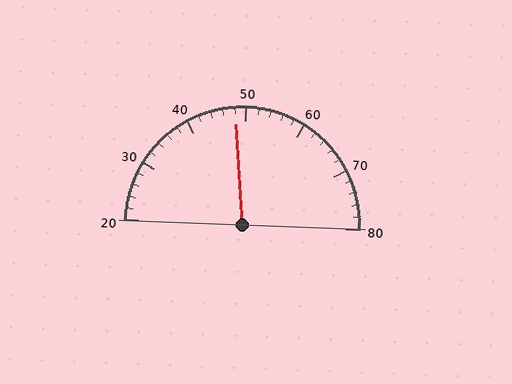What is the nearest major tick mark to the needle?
The nearest major tick mark is 50.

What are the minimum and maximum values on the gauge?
The gauge ranges from 20 to 80.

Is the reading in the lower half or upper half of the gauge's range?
The reading is in the lower half of the range (20 to 80).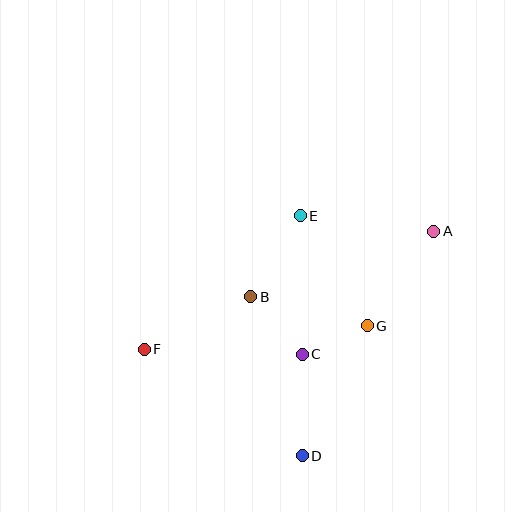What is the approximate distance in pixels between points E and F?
The distance between E and F is approximately 205 pixels.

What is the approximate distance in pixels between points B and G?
The distance between B and G is approximately 120 pixels.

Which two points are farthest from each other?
Points A and F are farthest from each other.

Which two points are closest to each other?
Points C and G are closest to each other.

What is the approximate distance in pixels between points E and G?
The distance between E and G is approximately 129 pixels.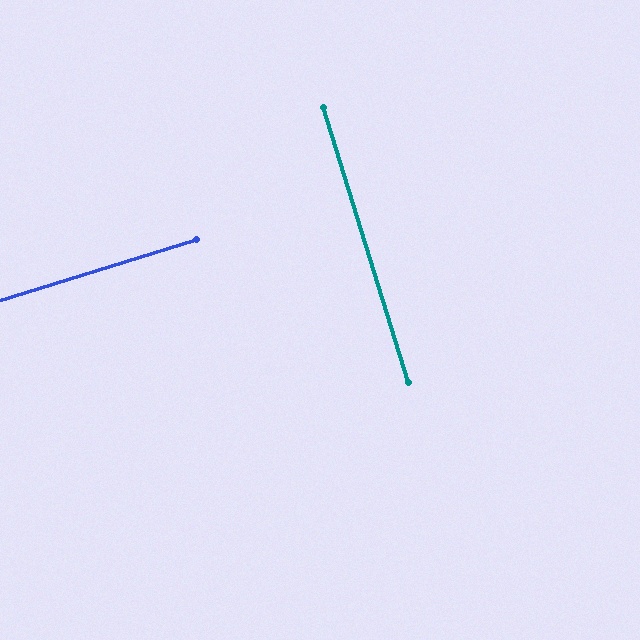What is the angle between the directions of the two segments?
Approximately 90 degrees.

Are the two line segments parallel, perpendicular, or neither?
Perpendicular — they meet at approximately 90°.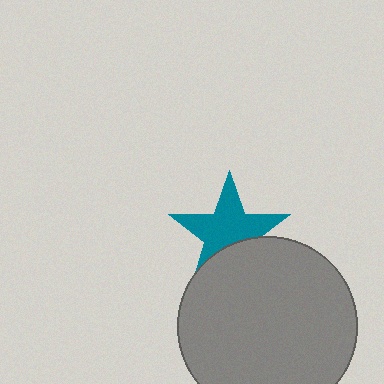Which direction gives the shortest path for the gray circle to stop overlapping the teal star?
Moving down gives the shortest separation.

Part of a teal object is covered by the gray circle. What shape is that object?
It is a star.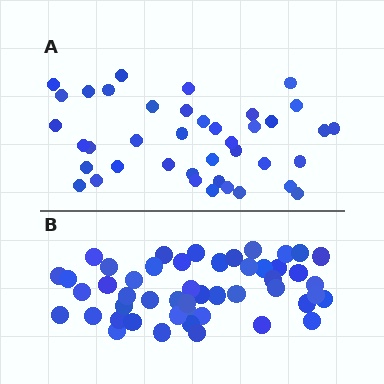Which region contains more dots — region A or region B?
Region B (the bottom region) has more dots.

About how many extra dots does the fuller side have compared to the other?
Region B has roughly 8 or so more dots than region A.